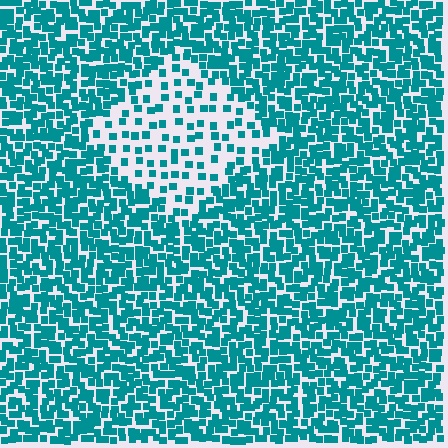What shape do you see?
I see a diamond.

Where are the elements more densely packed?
The elements are more densely packed outside the diamond boundary.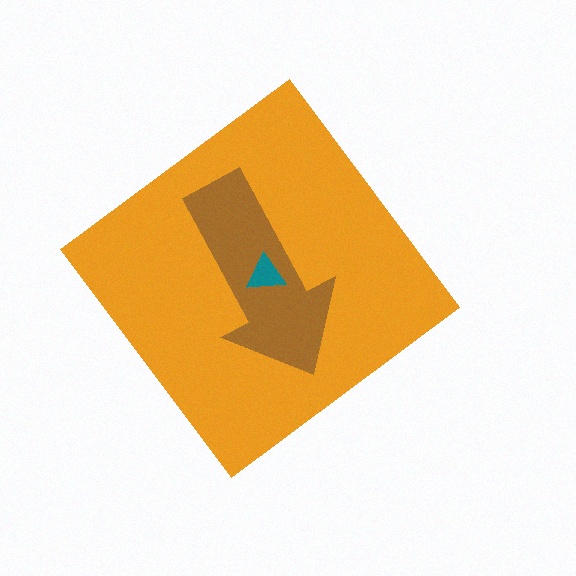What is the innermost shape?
The teal triangle.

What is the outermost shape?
The orange diamond.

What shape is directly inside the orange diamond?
The brown arrow.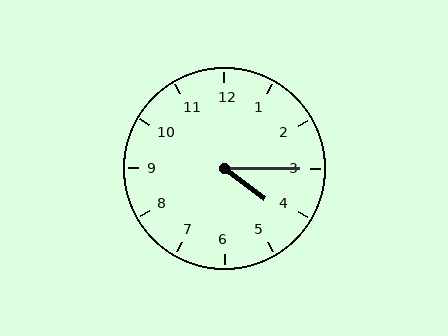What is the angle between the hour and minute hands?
Approximately 38 degrees.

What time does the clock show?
4:15.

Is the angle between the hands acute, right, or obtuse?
It is acute.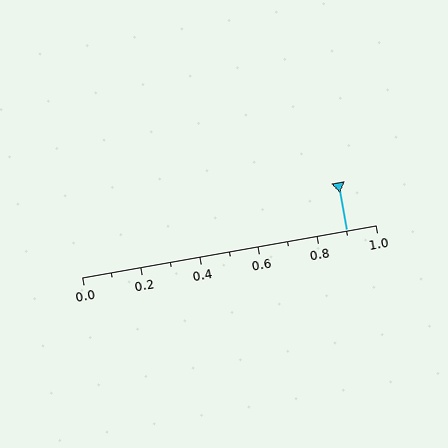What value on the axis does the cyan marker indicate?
The marker indicates approximately 0.9.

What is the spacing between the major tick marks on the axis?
The major ticks are spaced 0.2 apart.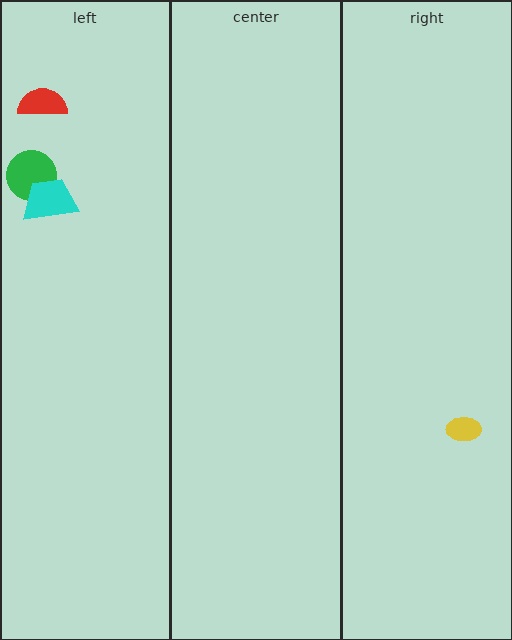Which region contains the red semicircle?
The left region.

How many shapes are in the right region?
1.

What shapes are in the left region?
The green circle, the red semicircle, the cyan trapezoid.